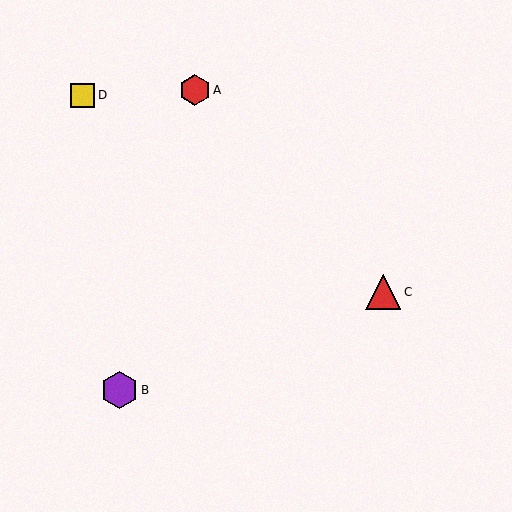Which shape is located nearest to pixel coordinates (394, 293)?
The red triangle (labeled C) at (383, 292) is nearest to that location.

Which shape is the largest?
The purple hexagon (labeled B) is the largest.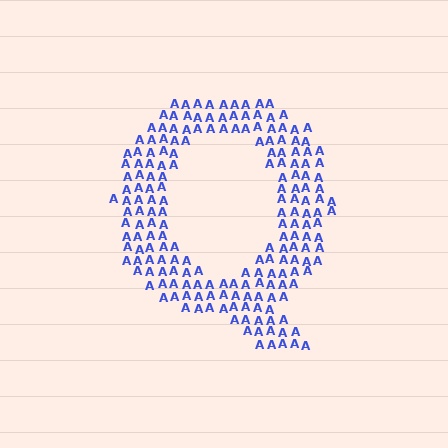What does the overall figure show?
The overall figure shows the letter Q.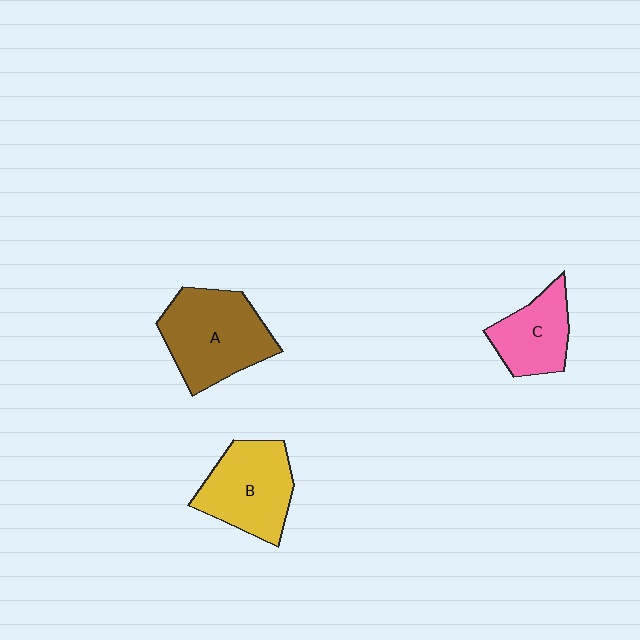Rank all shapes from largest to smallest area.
From largest to smallest: A (brown), B (yellow), C (pink).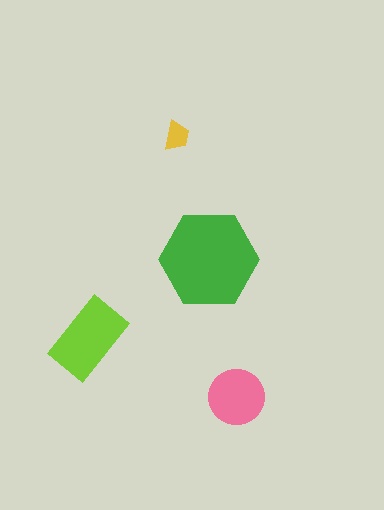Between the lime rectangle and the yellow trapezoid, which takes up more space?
The lime rectangle.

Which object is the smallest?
The yellow trapezoid.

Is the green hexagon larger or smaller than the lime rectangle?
Larger.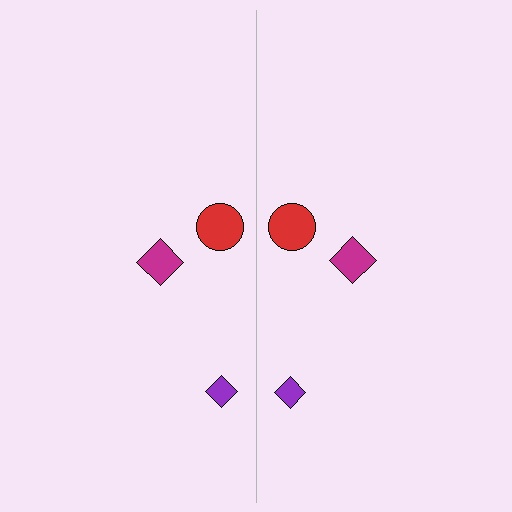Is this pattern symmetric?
Yes, this pattern has bilateral (reflection) symmetry.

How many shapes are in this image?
There are 6 shapes in this image.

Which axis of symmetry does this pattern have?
The pattern has a vertical axis of symmetry running through the center of the image.